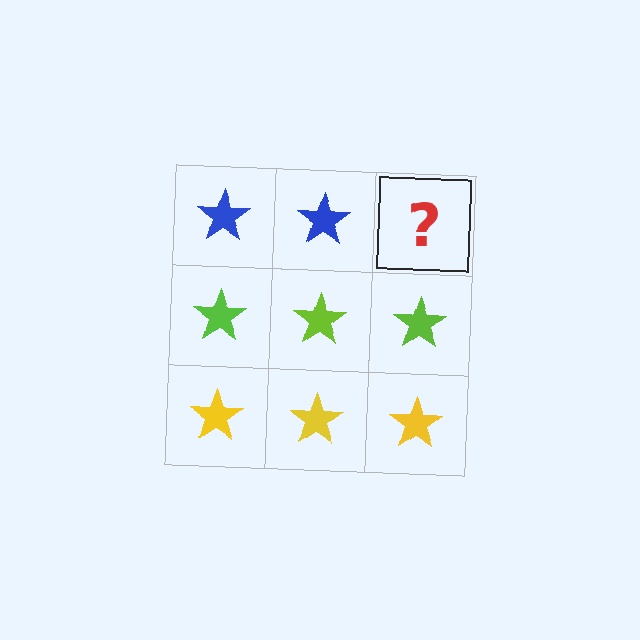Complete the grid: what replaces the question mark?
The question mark should be replaced with a blue star.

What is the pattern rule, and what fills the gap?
The rule is that each row has a consistent color. The gap should be filled with a blue star.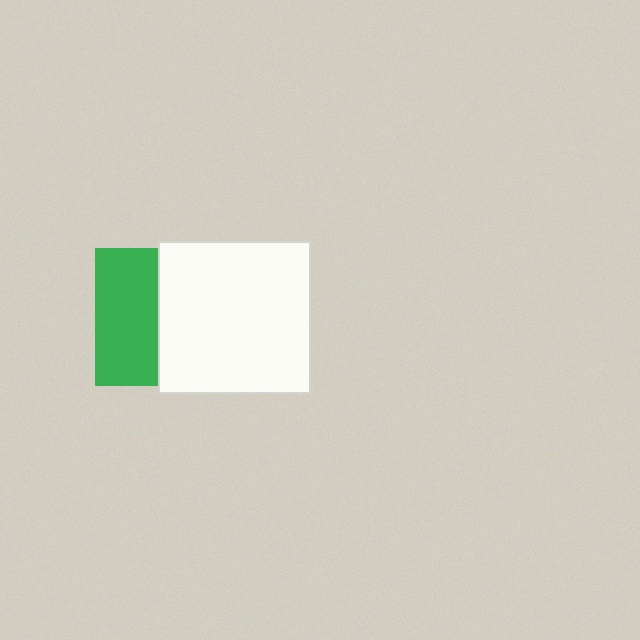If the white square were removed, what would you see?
You would see the complete green square.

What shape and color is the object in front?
The object in front is a white square.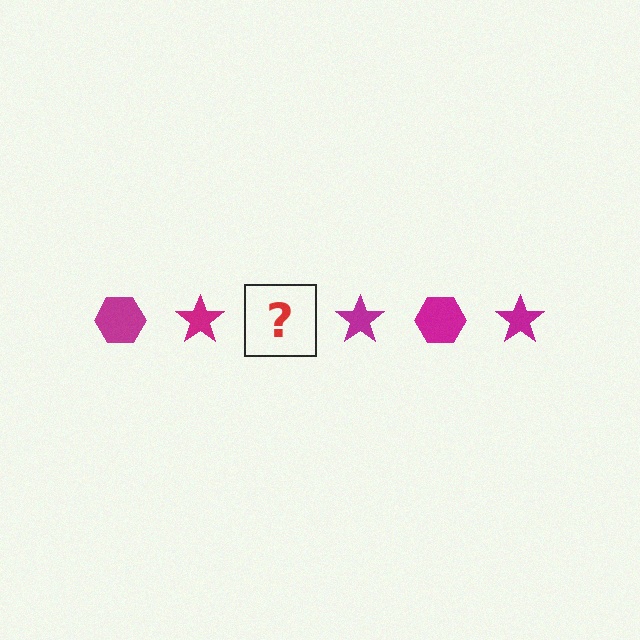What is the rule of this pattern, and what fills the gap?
The rule is that the pattern cycles through hexagon, star shapes in magenta. The gap should be filled with a magenta hexagon.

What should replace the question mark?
The question mark should be replaced with a magenta hexagon.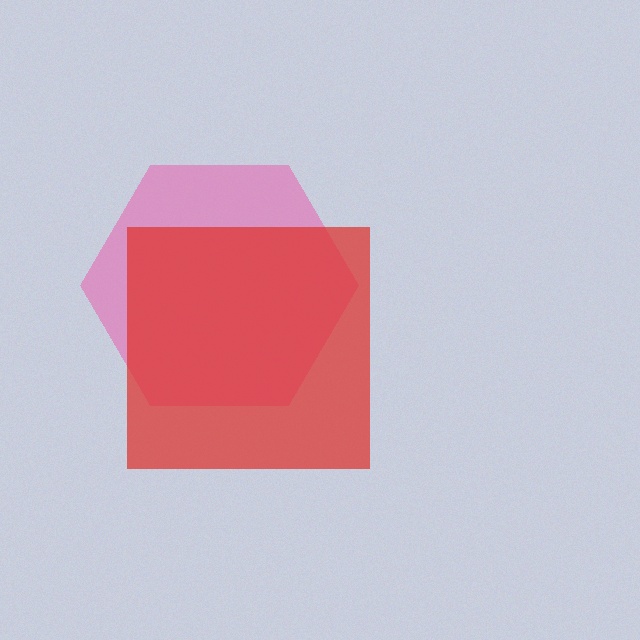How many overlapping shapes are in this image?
There are 2 overlapping shapes in the image.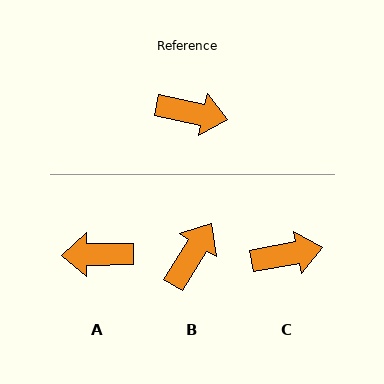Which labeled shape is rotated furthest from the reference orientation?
A, about 167 degrees away.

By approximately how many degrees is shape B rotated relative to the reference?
Approximately 70 degrees counter-clockwise.